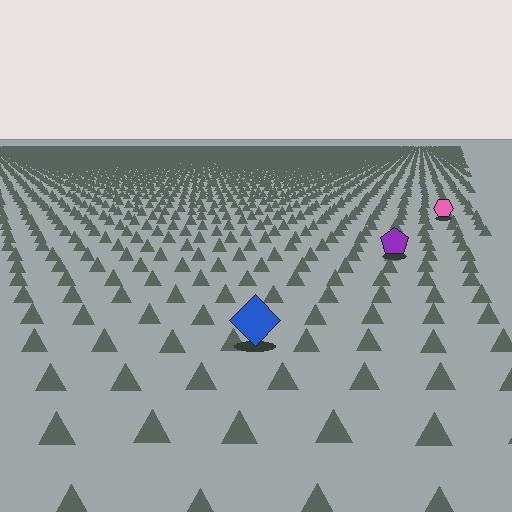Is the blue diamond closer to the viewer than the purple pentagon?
Yes. The blue diamond is closer — you can tell from the texture gradient: the ground texture is coarser near it.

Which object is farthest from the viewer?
The pink hexagon is farthest from the viewer. It appears smaller and the ground texture around it is denser.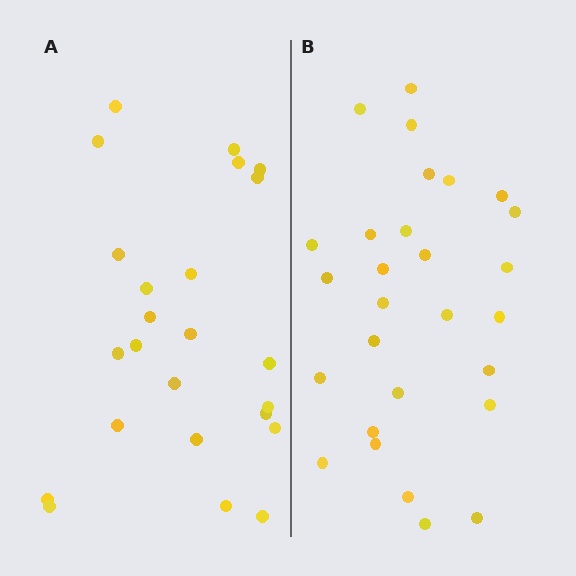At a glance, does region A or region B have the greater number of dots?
Region B (the right region) has more dots.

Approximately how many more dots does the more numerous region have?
Region B has about 4 more dots than region A.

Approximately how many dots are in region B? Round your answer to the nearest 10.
About 30 dots. (The exact count is 28, which rounds to 30.)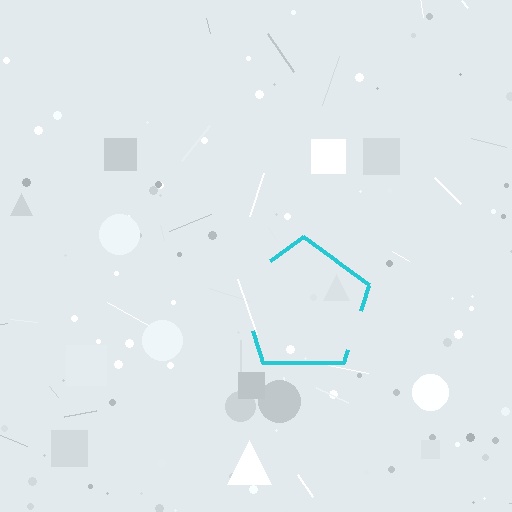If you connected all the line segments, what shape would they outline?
They would outline a pentagon.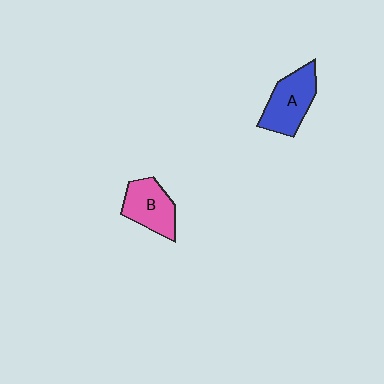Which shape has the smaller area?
Shape B (pink).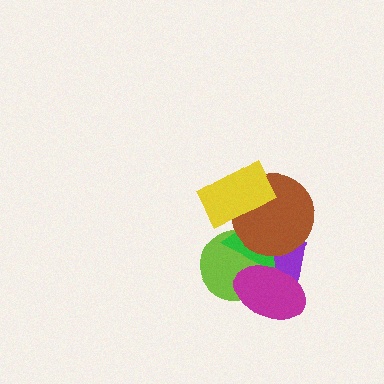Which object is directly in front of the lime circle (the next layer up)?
The green triangle is directly in front of the lime circle.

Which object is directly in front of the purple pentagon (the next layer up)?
The lime circle is directly in front of the purple pentagon.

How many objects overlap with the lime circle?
4 objects overlap with the lime circle.